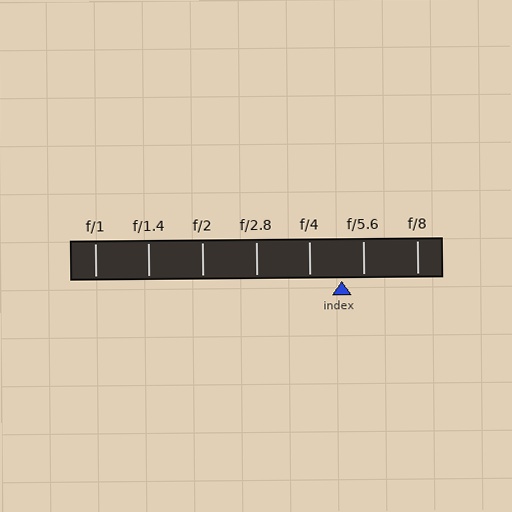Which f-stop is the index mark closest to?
The index mark is closest to f/5.6.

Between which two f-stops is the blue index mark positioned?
The index mark is between f/4 and f/5.6.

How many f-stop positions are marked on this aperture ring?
There are 7 f-stop positions marked.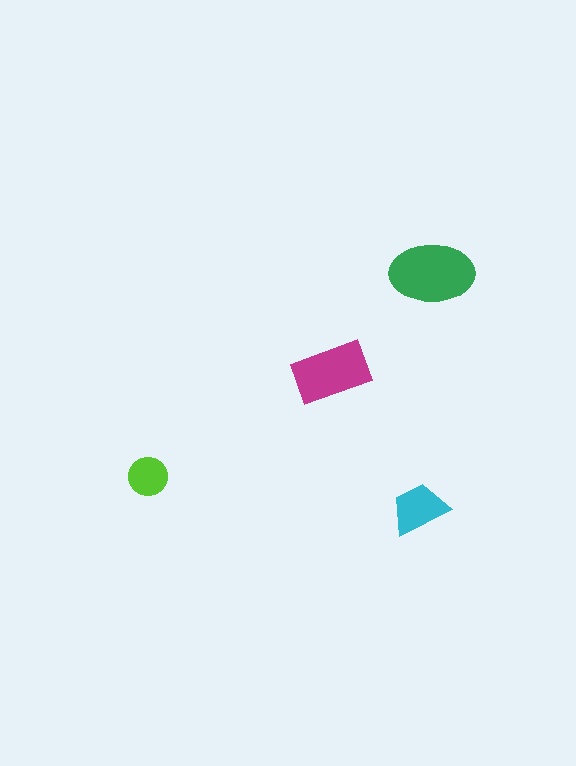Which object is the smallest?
The lime circle.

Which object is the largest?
The green ellipse.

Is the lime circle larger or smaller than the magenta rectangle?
Smaller.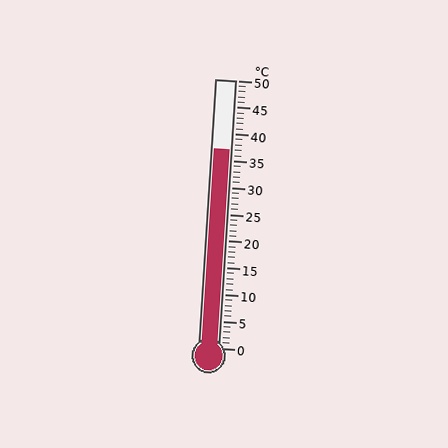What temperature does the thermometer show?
The thermometer shows approximately 37°C.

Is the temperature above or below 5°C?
The temperature is above 5°C.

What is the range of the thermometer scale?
The thermometer scale ranges from 0°C to 50°C.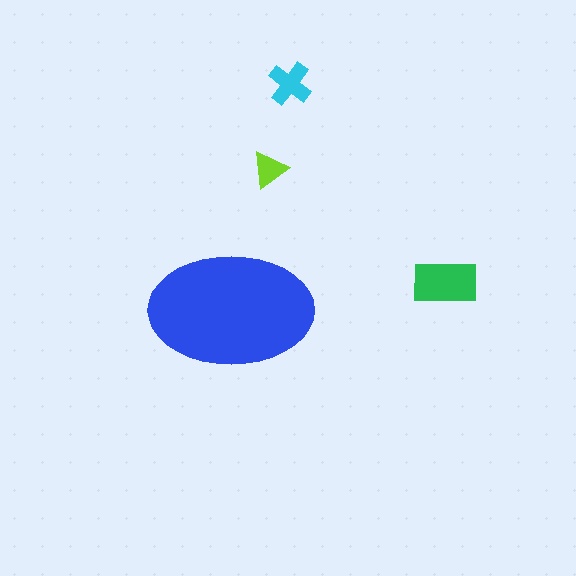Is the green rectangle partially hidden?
No, the green rectangle is fully visible.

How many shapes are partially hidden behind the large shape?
0 shapes are partially hidden.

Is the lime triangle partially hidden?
No, the lime triangle is fully visible.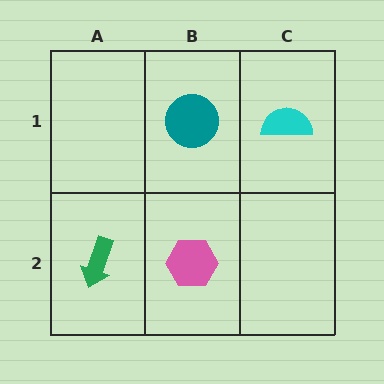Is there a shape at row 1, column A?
No, that cell is empty.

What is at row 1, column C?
A cyan semicircle.